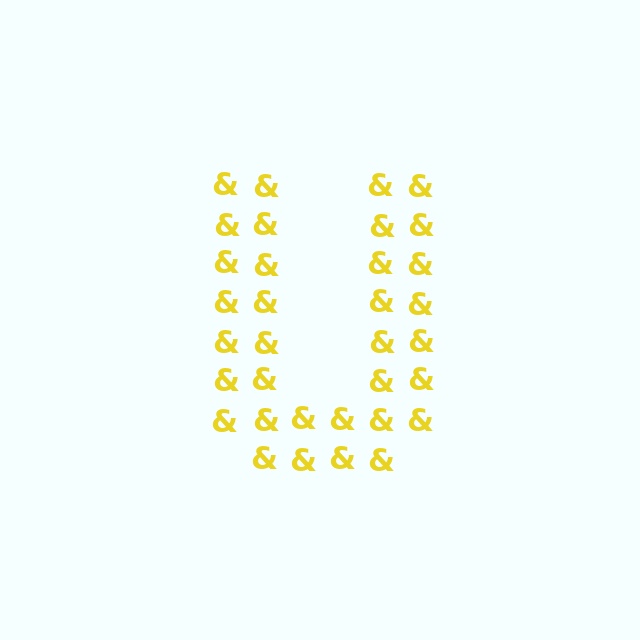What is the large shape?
The large shape is the letter U.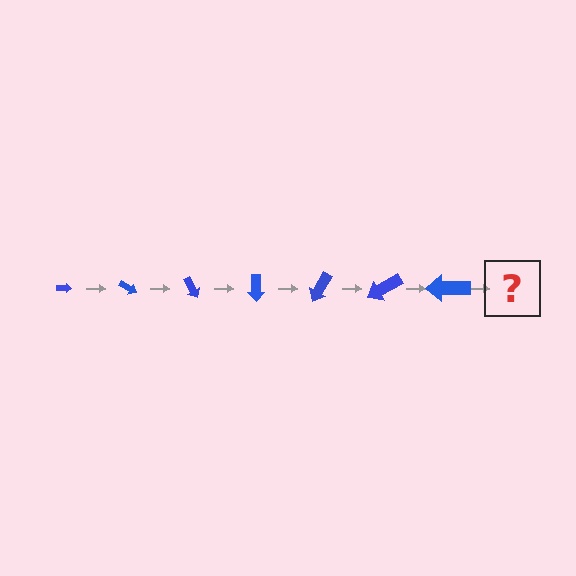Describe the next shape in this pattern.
It should be an arrow, larger than the previous one and rotated 210 degrees from the start.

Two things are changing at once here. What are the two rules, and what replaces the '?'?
The two rules are that the arrow grows larger each step and it rotates 30 degrees each step. The '?' should be an arrow, larger than the previous one and rotated 210 degrees from the start.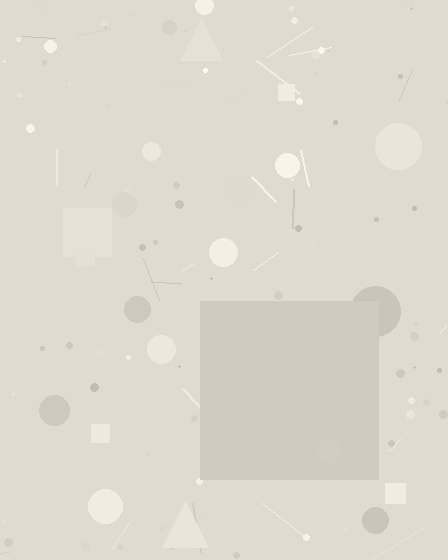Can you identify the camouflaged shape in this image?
The camouflaged shape is a square.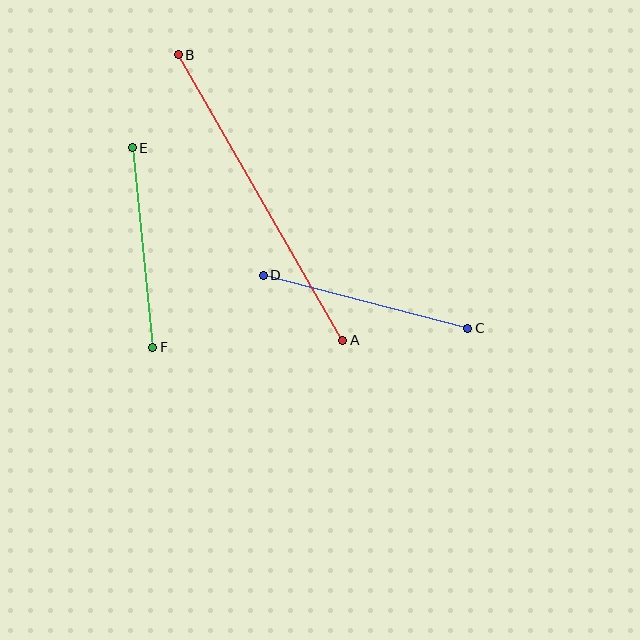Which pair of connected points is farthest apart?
Points A and B are farthest apart.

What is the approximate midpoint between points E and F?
The midpoint is at approximately (142, 248) pixels.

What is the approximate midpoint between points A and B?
The midpoint is at approximately (260, 198) pixels.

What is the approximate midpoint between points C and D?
The midpoint is at approximately (366, 302) pixels.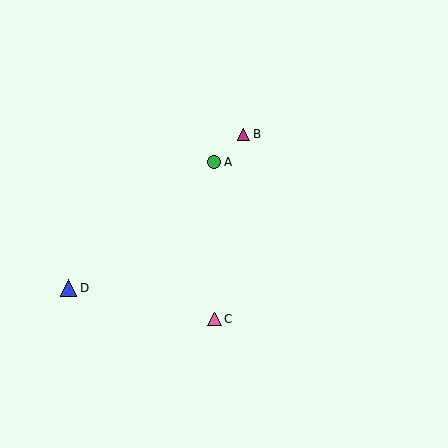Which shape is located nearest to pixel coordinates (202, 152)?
The green circle (labeled A) at (214, 162) is nearest to that location.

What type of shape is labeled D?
Shape D is a blue triangle.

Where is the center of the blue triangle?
The center of the blue triangle is at (68, 288).